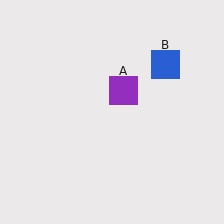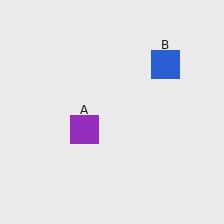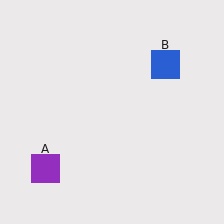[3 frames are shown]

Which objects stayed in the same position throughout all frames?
Blue square (object B) remained stationary.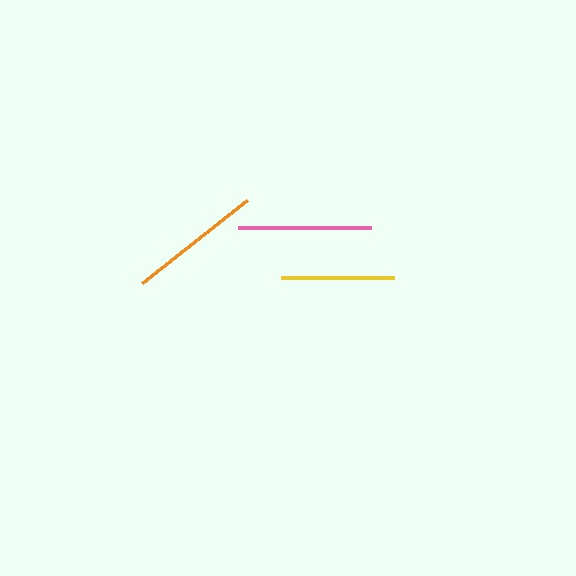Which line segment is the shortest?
The yellow line is the shortest at approximately 113 pixels.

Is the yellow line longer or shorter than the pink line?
The pink line is longer than the yellow line.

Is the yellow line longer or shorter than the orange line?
The orange line is longer than the yellow line.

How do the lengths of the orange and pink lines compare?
The orange and pink lines are approximately the same length.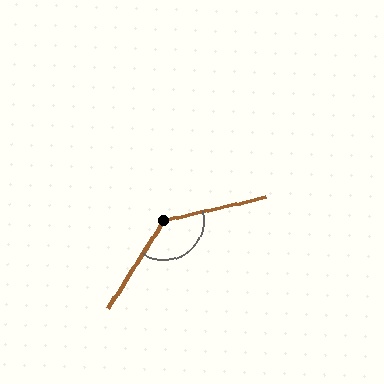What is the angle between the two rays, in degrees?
Approximately 135 degrees.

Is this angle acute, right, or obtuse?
It is obtuse.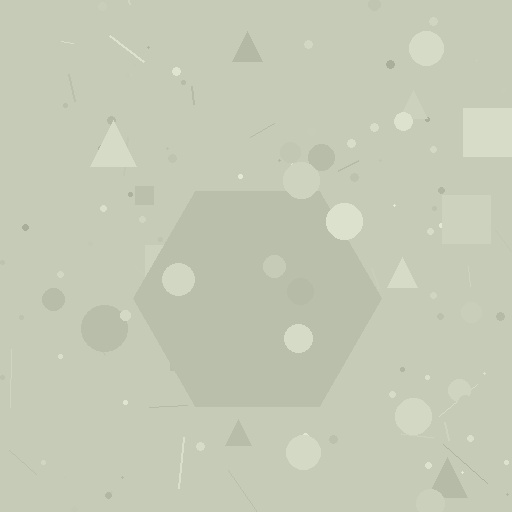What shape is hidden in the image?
A hexagon is hidden in the image.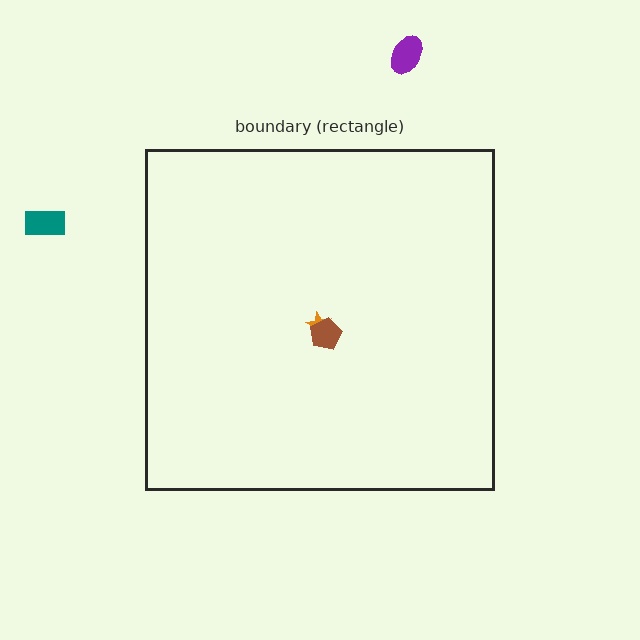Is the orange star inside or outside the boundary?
Inside.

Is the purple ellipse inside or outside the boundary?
Outside.